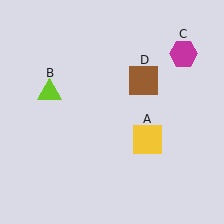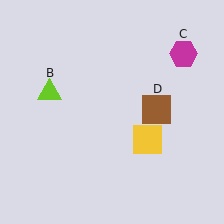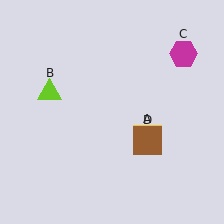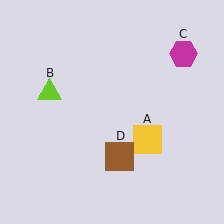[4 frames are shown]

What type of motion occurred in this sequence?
The brown square (object D) rotated clockwise around the center of the scene.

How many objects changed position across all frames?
1 object changed position: brown square (object D).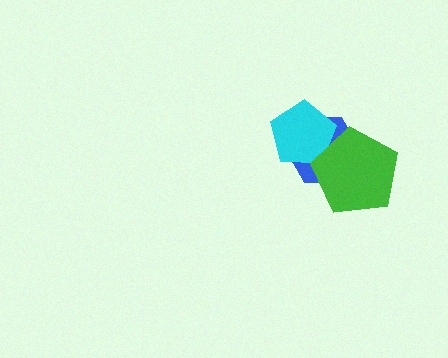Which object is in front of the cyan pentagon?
The green pentagon is in front of the cyan pentagon.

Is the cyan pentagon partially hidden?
Yes, it is partially covered by another shape.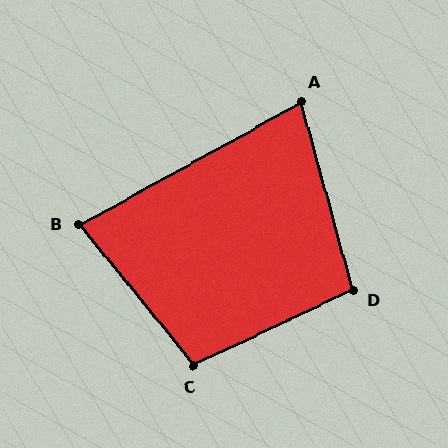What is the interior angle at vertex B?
Approximately 80 degrees (acute).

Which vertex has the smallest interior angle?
A, at approximately 76 degrees.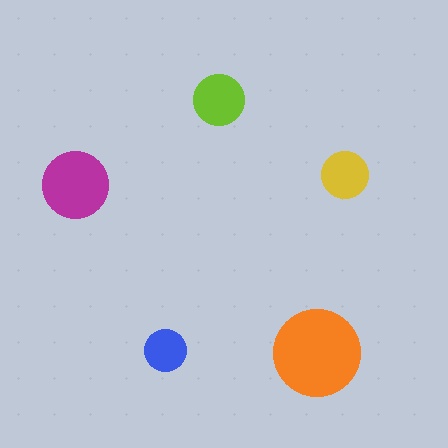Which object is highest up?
The lime circle is topmost.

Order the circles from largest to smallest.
the orange one, the magenta one, the lime one, the yellow one, the blue one.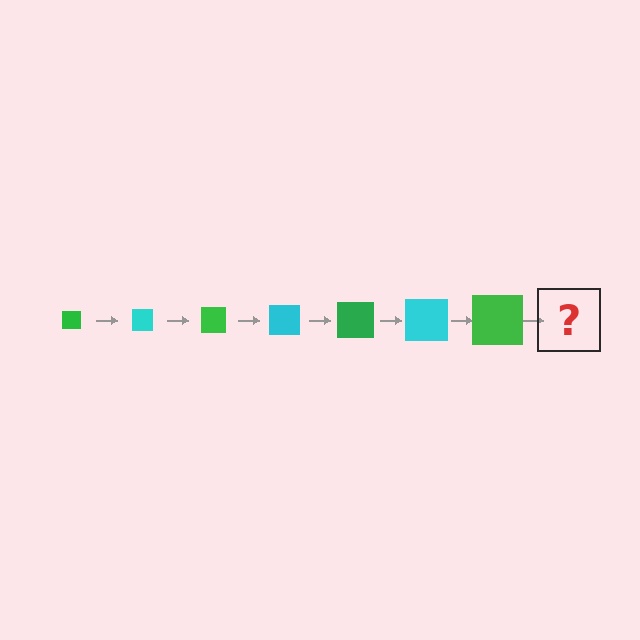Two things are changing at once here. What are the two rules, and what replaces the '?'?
The two rules are that the square grows larger each step and the color cycles through green and cyan. The '?' should be a cyan square, larger than the previous one.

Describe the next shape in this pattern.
It should be a cyan square, larger than the previous one.